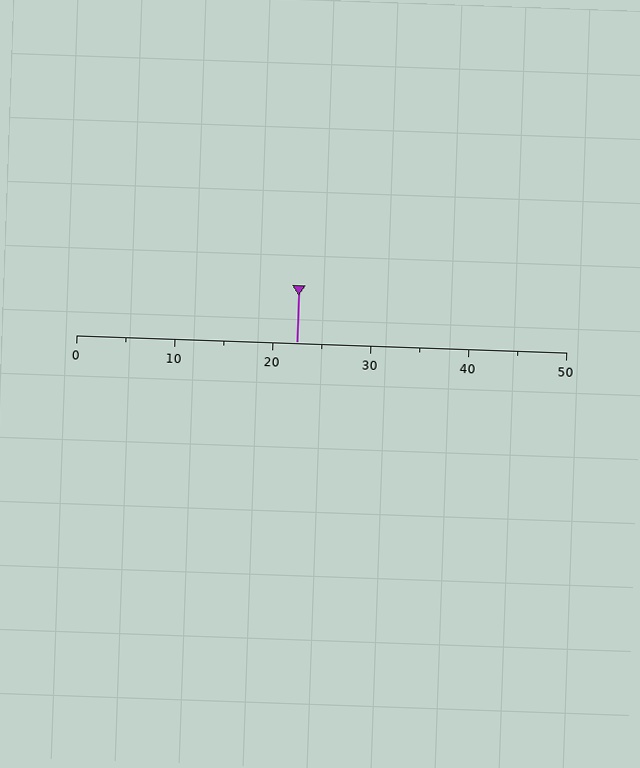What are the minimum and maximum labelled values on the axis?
The axis runs from 0 to 50.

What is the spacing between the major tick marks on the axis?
The major ticks are spaced 10 apart.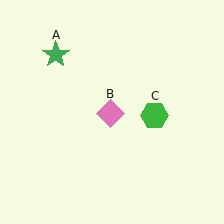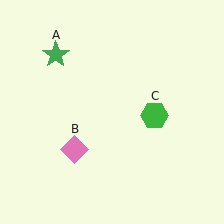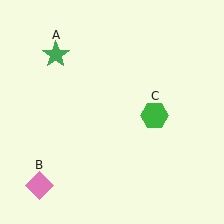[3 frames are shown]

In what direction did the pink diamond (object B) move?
The pink diamond (object B) moved down and to the left.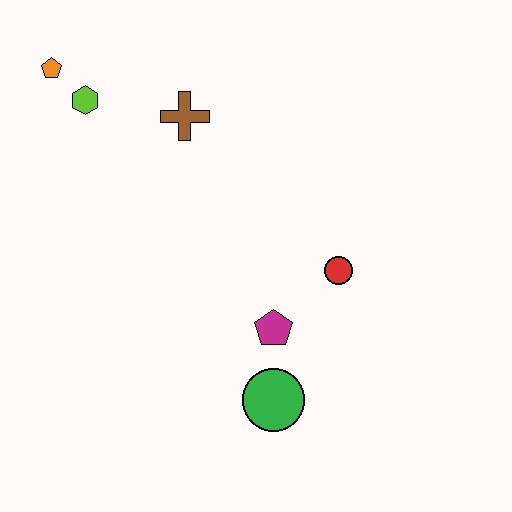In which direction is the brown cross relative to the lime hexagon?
The brown cross is to the right of the lime hexagon.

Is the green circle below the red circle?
Yes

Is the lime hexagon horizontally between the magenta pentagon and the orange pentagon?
Yes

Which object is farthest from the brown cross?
The green circle is farthest from the brown cross.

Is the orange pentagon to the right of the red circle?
No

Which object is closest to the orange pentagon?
The lime hexagon is closest to the orange pentagon.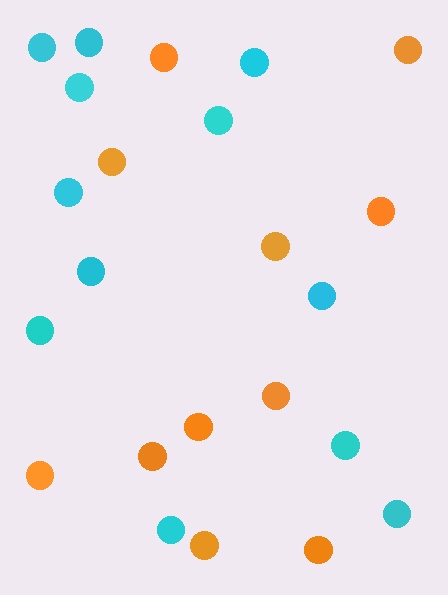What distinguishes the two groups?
There are 2 groups: one group of orange circles (11) and one group of cyan circles (12).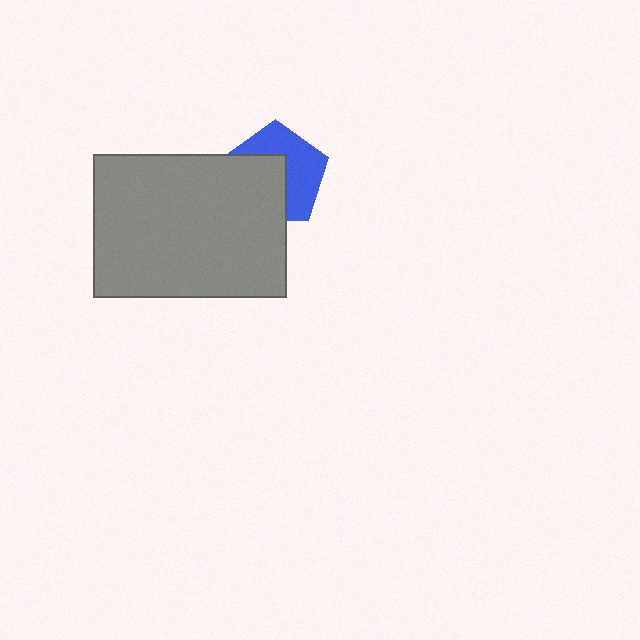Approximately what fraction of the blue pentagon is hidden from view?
Roughly 50% of the blue pentagon is hidden behind the gray rectangle.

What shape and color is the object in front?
The object in front is a gray rectangle.